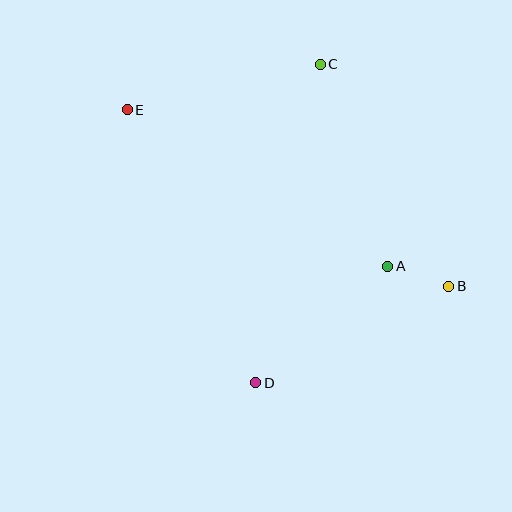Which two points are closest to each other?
Points A and B are closest to each other.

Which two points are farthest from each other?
Points B and E are farthest from each other.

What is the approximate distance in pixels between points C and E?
The distance between C and E is approximately 198 pixels.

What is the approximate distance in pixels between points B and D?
The distance between B and D is approximately 216 pixels.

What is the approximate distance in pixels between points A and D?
The distance between A and D is approximately 176 pixels.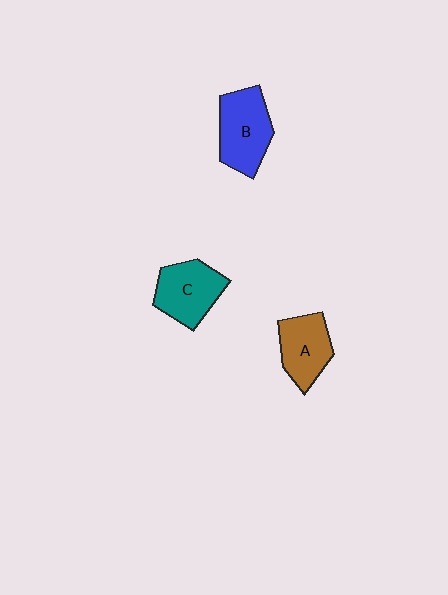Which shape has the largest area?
Shape B (blue).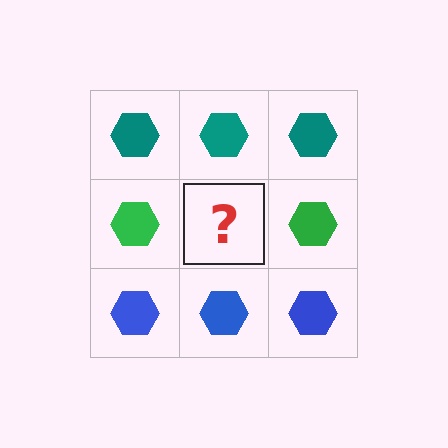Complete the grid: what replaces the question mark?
The question mark should be replaced with a green hexagon.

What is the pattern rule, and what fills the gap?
The rule is that each row has a consistent color. The gap should be filled with a green hexagon.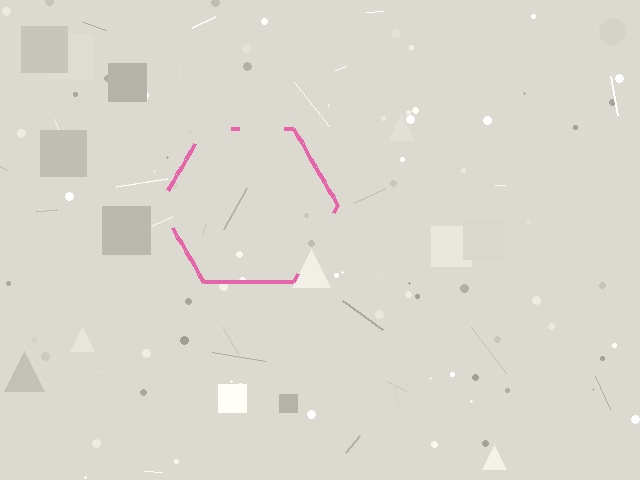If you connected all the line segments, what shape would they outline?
They would outline a hexagon.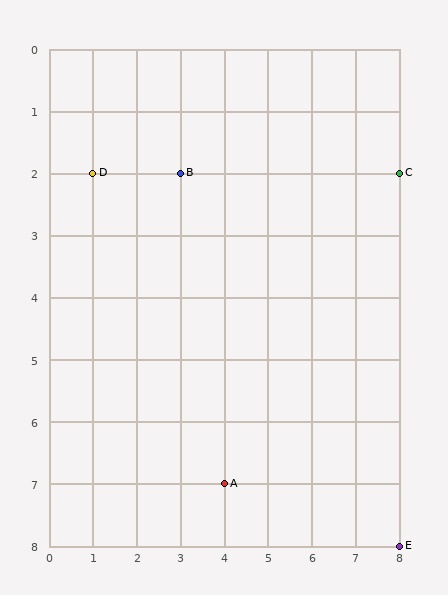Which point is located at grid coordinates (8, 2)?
Point C is at (8, 2).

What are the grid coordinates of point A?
Point A is at grid coordinates (4, 7).